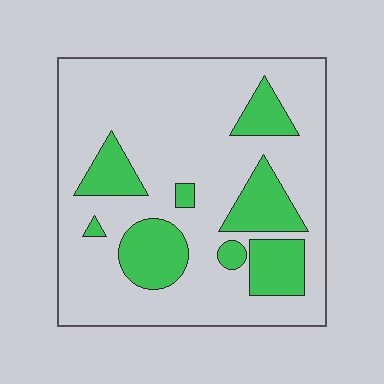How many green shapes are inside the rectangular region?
8.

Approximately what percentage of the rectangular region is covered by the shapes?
Approximately 25%.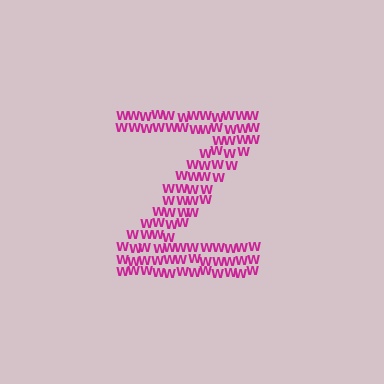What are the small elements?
The small elements are letter W's.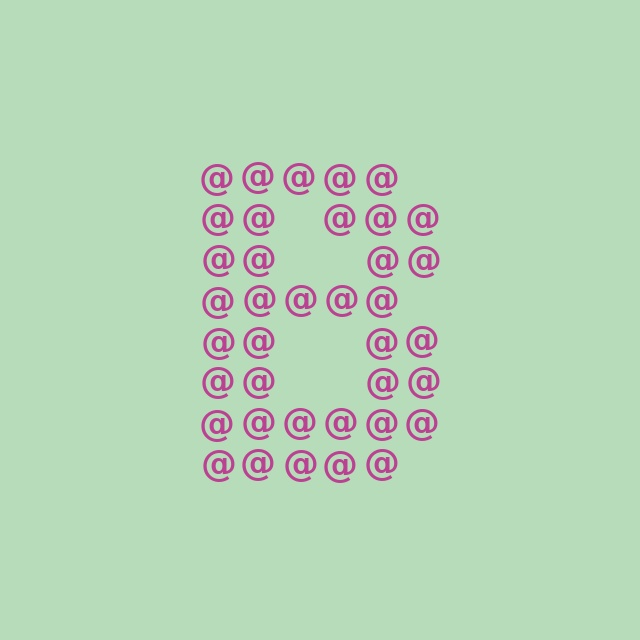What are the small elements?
The small elements are at signs.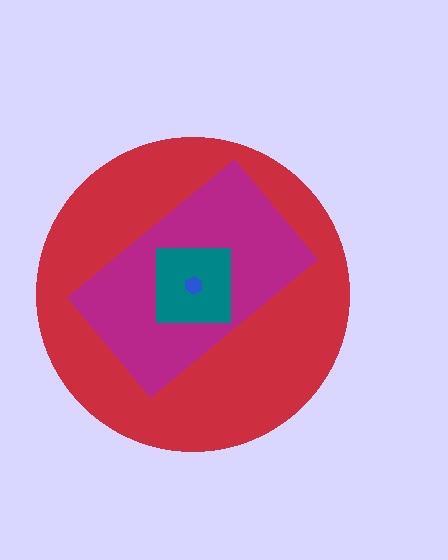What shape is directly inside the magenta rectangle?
The teal square.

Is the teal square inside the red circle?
Yes.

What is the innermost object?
The blue hexagon.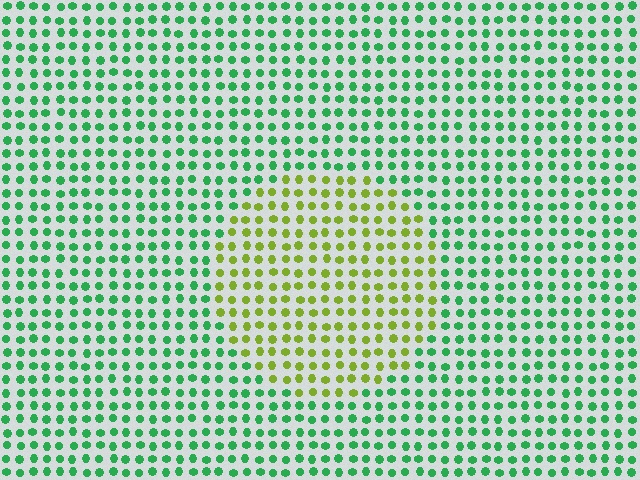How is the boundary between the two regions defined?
The boundary is defined purely by a slight shift in hue (about 55 degrees). Spacing, size, and orientation are identical on both sides.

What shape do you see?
I see a circle.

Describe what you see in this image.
The image is filled with small green elements in a uniform arrangement. A circle-shaped region is visible where the elements are tinted to a slightly different hue, forming a subtle color boundary.